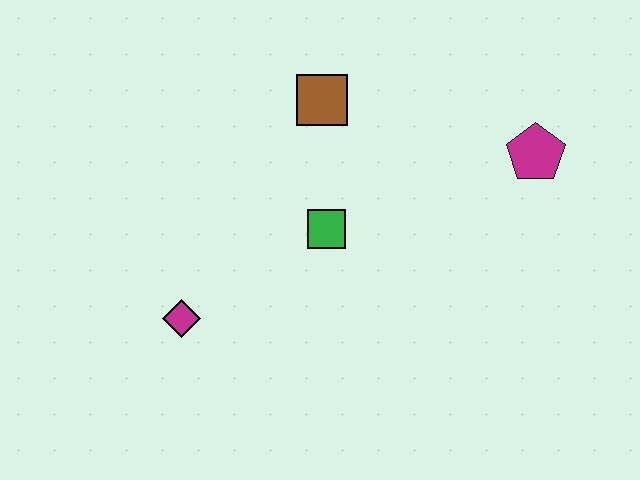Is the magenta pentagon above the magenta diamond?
Yes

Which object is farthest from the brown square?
The magenta diamond is farthest from the brown square.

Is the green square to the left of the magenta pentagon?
Yes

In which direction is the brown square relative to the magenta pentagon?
The brown square is to the left of the magenta pentagon.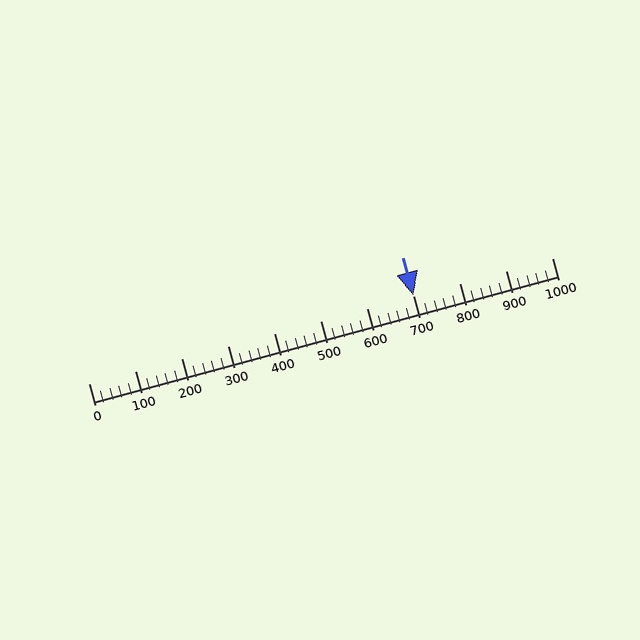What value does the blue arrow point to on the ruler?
The blue arrow points to approximately 700.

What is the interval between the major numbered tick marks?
The major tick marks are spaced 100 units apart.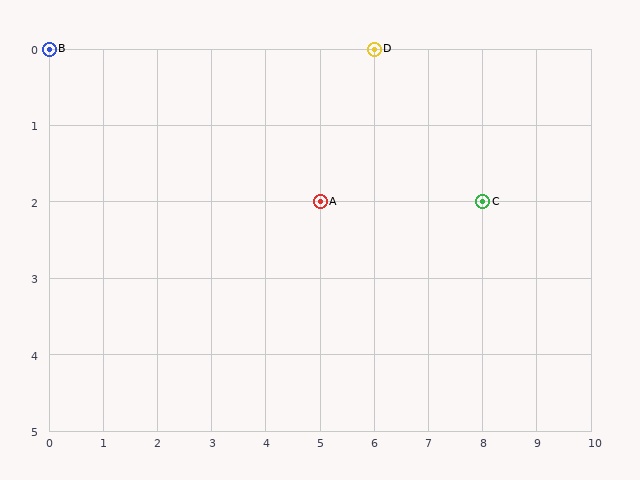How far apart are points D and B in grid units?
Points D and B are 6 columns apart.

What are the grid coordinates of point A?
Point A is at grid coordinates (5, 2).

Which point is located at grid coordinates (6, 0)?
Point D is at (6, 0).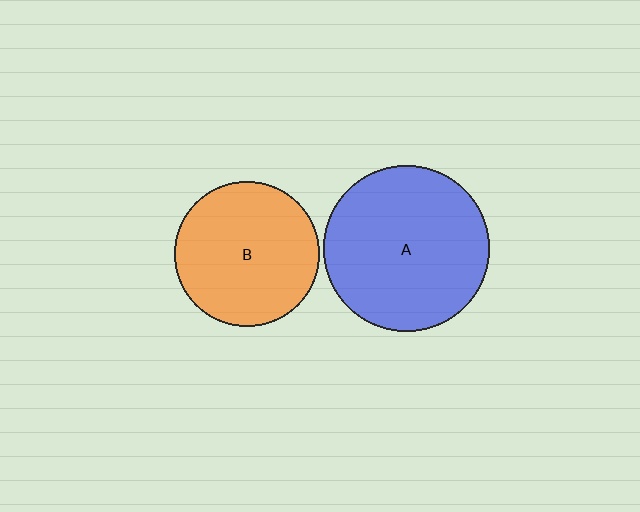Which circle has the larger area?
Circle A (blue).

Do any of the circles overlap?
No, none of the circles overlap.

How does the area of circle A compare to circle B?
Approximately 1.3 times.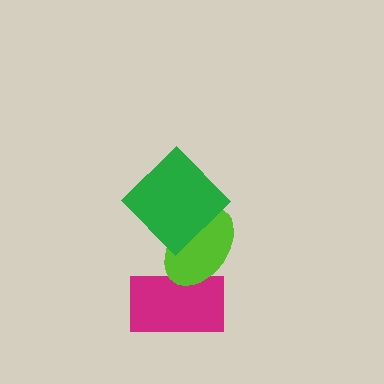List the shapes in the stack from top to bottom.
From top to bottom: the green diamond, the lime ellipse, the magenta rectangle.